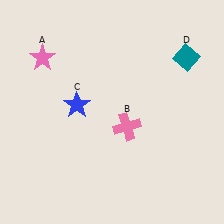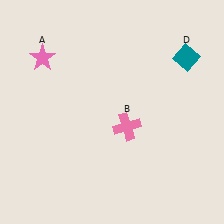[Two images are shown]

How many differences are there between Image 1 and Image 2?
There is 1 difference between the two images.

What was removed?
The blue star (C) was removed in Image 2.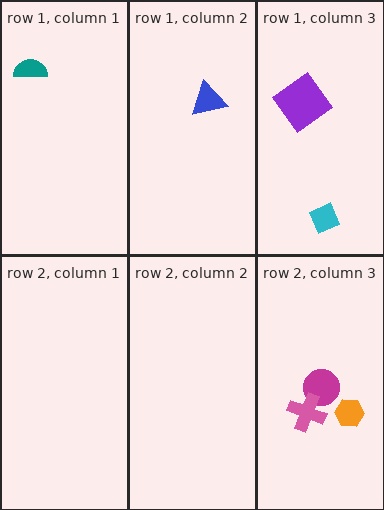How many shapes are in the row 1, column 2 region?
1.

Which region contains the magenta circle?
The row 2, column 3 region.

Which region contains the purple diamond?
The row 1, column 3 region.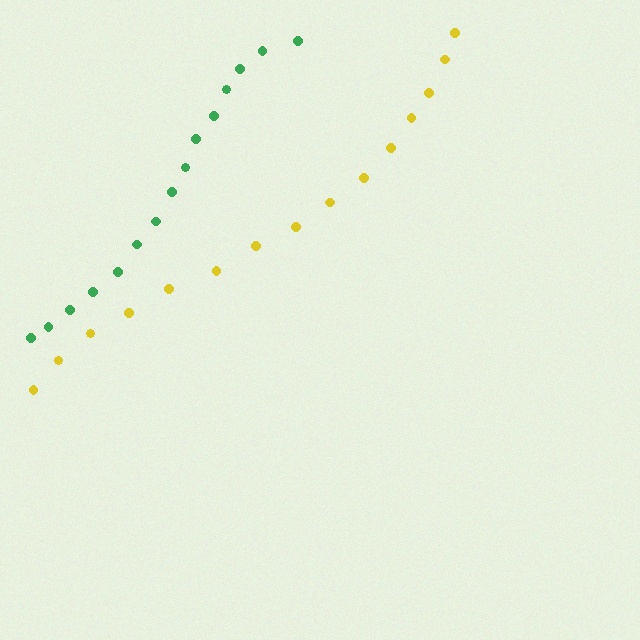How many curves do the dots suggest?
There are 2 distinct paths.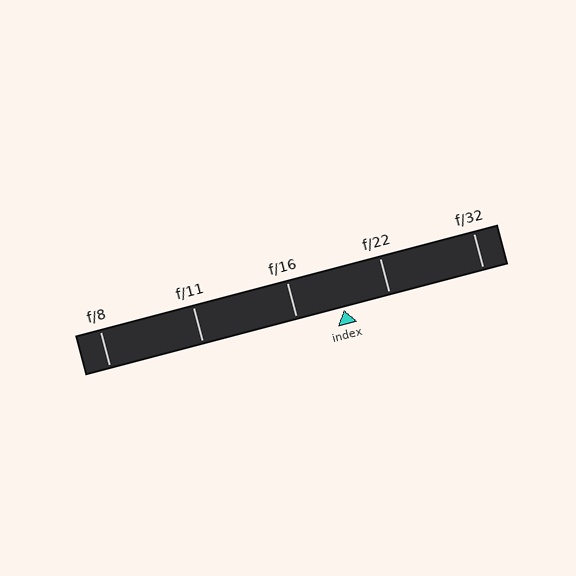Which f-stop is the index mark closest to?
The index mark is closest to f/22.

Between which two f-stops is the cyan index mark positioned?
The index mark is between f/16 and f/22.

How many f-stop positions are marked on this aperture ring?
There are 5 f-stop positions marked.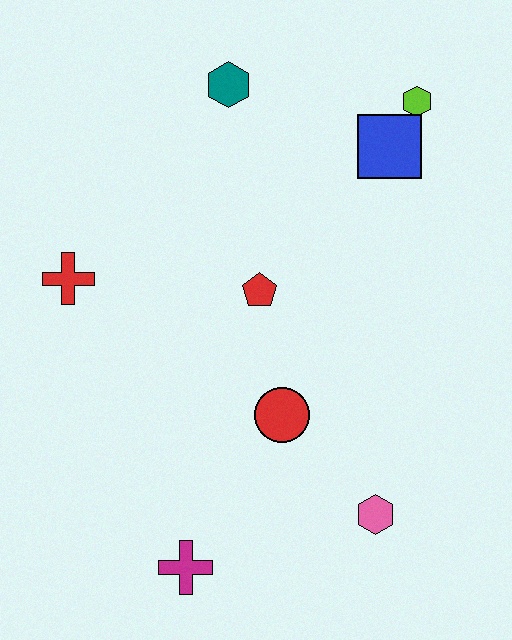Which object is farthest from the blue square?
The magenta cross is farthest from the blue square.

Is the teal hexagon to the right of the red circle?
No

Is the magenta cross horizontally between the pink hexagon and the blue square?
No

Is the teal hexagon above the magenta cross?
Yes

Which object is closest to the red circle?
The red pentagon is closest to the red circle.